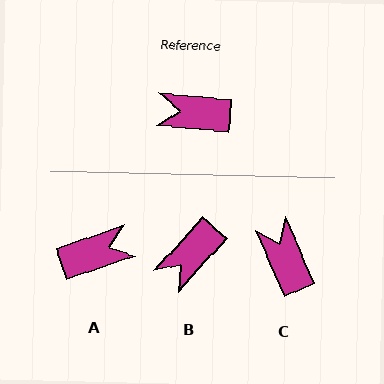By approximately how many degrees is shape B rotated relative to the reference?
Approximately 53 degrees counter-clockwise.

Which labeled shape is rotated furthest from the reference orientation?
A, about 156 degrees away.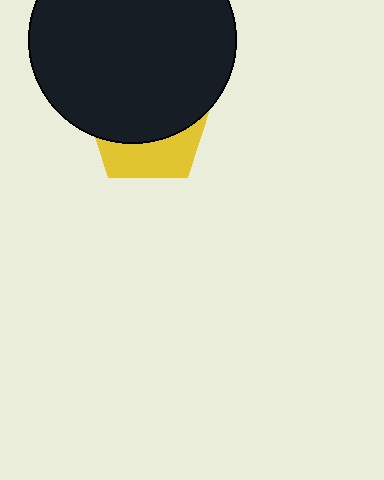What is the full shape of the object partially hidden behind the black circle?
The partially hidden object is a yellow pentagon.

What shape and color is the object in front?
The object in front is a black circle.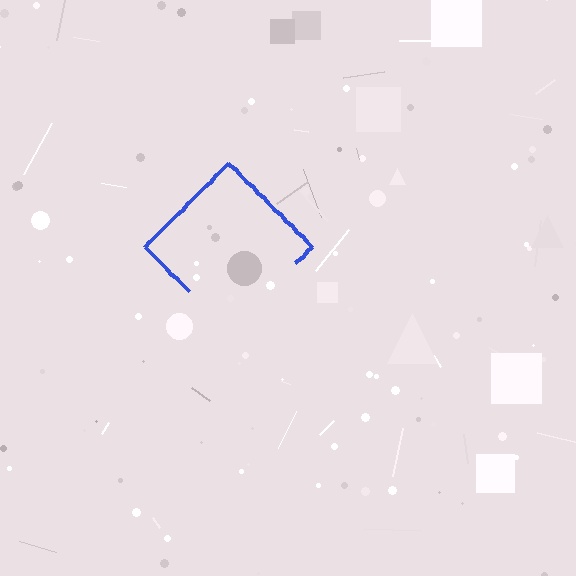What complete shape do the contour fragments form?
The contour fragments form a diamond.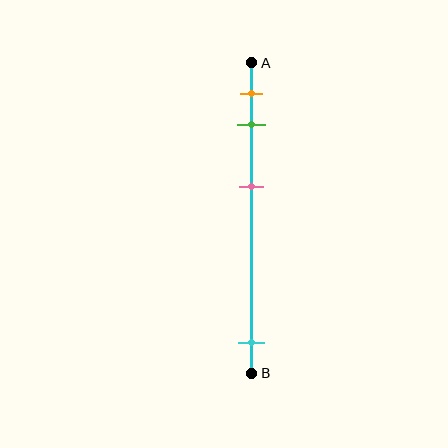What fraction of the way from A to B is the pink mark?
The pink mark is approximately 40% (0.4) of the way from A to B.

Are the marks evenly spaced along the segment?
No, the marks are not evenly spaced.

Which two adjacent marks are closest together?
The orange and green marks are the closest adjacent pair.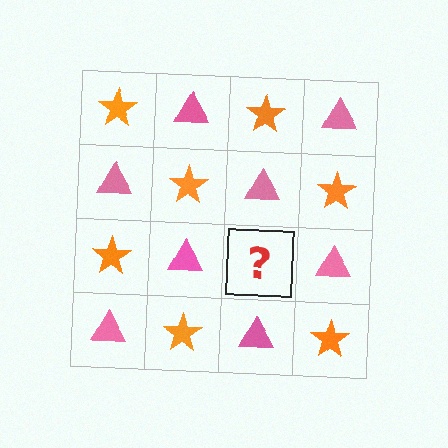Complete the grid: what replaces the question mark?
The question mark should be replaced with an orange star.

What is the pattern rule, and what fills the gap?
The rule is that it alternates orange star and pink triangle in a checkerboard pattern. The gap should be filled with an orange star.